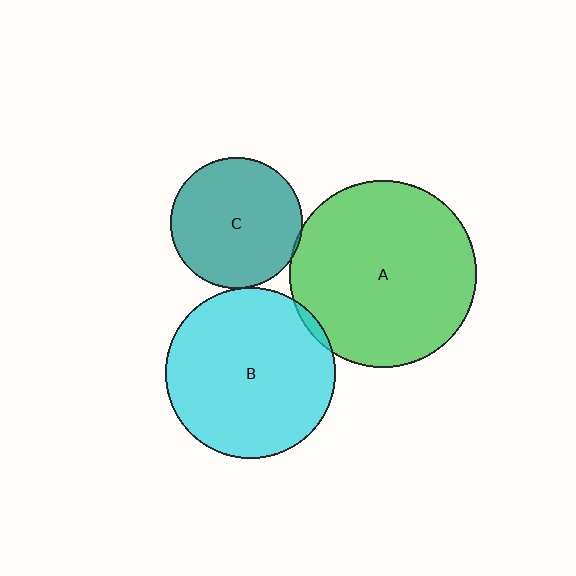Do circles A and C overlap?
Yes.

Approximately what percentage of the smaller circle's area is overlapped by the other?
Approximately 5%.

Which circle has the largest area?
Circle A (green).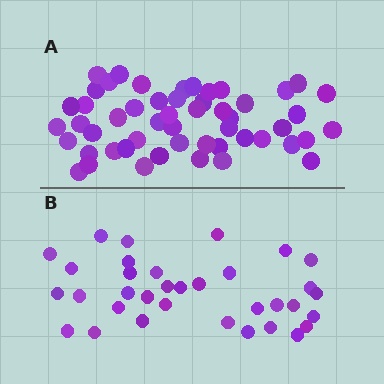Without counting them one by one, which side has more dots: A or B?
Region A (the top region) has more dots.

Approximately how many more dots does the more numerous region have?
Region A has approximately 20 more dots than region B.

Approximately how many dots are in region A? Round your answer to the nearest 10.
About 50 dots. (The exact count is 52, which rounds to 50.)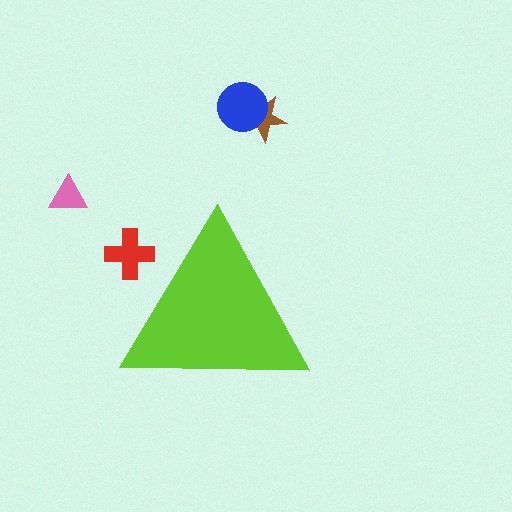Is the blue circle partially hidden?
No, the blue circle is fully visible.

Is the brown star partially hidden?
No, the brown star is fully visible.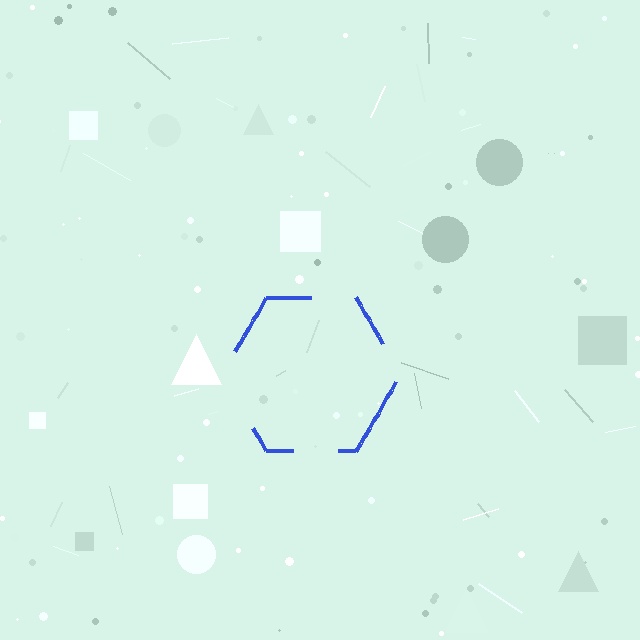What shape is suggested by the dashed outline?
The dashed outline suggests a hexagon.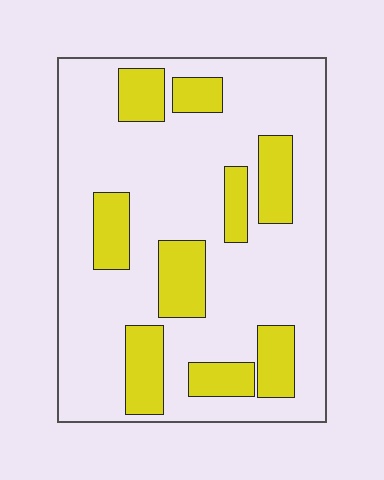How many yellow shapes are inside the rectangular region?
9.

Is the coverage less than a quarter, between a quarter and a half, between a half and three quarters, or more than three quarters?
Less than a quarter.